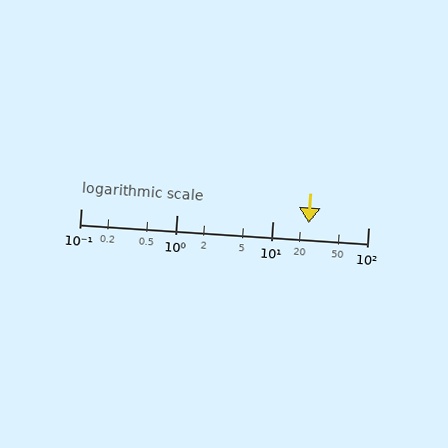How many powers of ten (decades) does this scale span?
The scale spans 3 decades, from 0.1 to 100.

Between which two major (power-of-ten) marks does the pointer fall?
The pointer is between 10 and 100.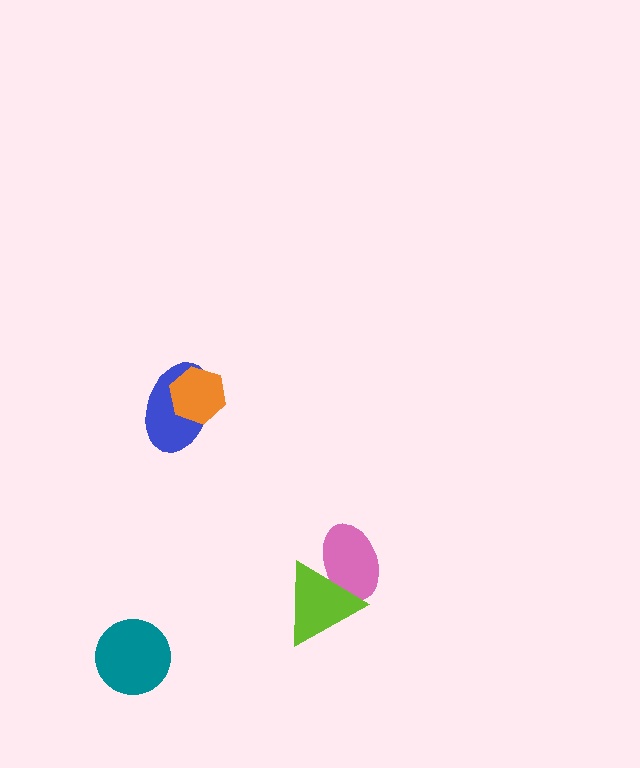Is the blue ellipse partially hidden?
Yes, it is partially covered by another shape.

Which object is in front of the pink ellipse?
The lime triangle is in front of the pink ellipse.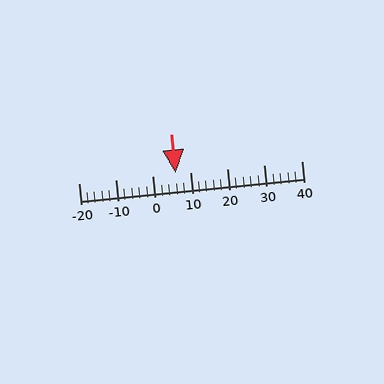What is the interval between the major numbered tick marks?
The major tick marks are spaced 10 units apart.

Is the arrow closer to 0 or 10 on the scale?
The arrow is closer to 10.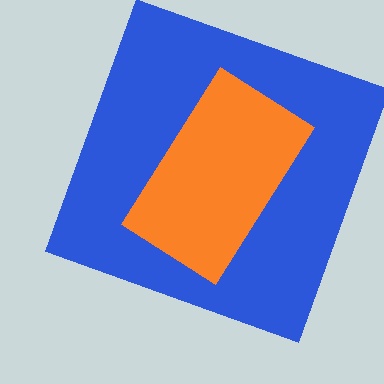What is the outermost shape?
The blue square.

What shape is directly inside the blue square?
The orange rectangle.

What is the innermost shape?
The orange rectangle.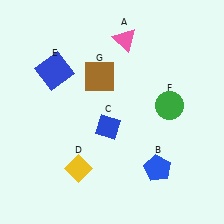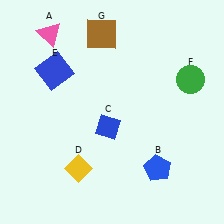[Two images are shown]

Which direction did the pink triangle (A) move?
The pink triangle (A) moved left.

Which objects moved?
The objects that moved are: the pink triangle (A), the green circle (F), the brown square (G).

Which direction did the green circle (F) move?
The green circle (F) moved up.